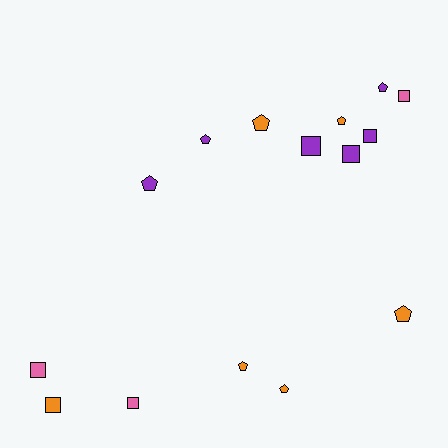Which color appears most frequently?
Orange, with 6 objects.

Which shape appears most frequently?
Pentagon, with 8 objects.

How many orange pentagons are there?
There are 5 orange pentagons.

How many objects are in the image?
There are 15 objects.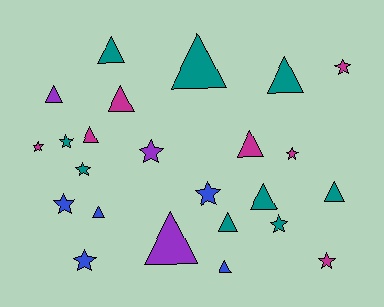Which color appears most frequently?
Teal, with 9 objects.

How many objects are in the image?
There are 24 objects.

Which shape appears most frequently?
Triangle, with 13 objects.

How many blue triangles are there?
There are 2 blue triangles.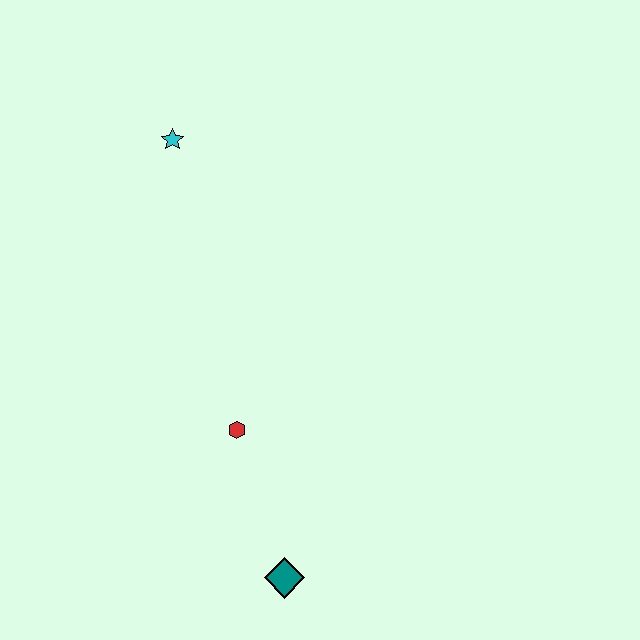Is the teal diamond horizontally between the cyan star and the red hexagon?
No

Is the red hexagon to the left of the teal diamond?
Yes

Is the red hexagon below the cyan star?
Yes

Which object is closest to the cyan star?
The red hexagon is closest to the cyan star.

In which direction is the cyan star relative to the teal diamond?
The cyan star is above the teal diamond.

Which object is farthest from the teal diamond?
The cyan star is farthest from the teal diamond.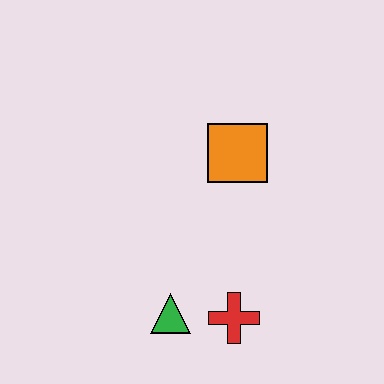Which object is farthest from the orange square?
The green triangle is farthest from the orange square.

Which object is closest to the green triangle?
The red cross is closest to the green triangle.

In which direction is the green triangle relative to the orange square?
The green triangle is below the orange square.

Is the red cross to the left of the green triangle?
No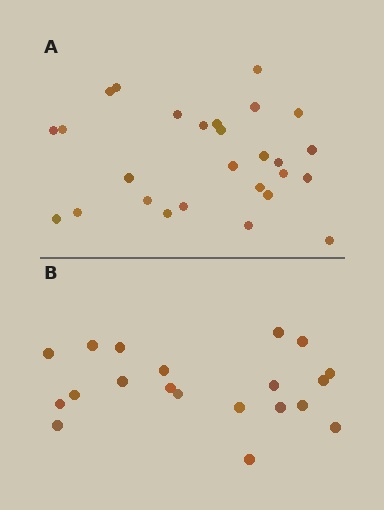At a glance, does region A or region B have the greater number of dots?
Region A (the top region) has more dots.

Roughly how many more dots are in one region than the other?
Region A has roughly 8 or so more dots than region B.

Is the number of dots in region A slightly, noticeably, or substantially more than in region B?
Region A has noticeably more, but not dramatically so. The ratio is roughly 1.4 to 1.